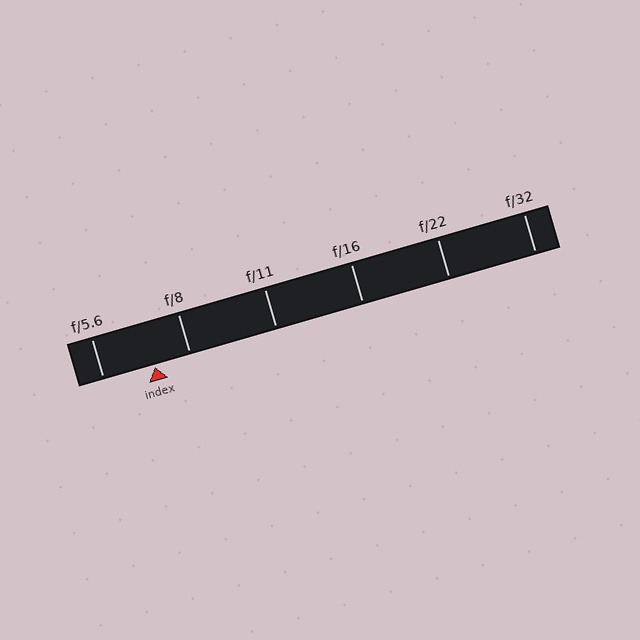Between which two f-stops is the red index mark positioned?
The index mark is between f/5.6 and f/8.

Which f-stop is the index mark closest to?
The index mark is closest to f/8.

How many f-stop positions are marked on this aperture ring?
There are 6 f-stop positions marked.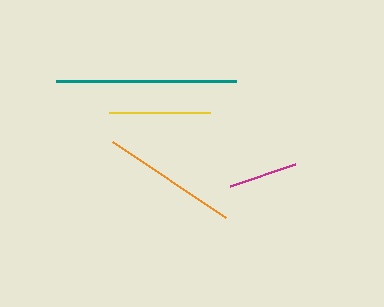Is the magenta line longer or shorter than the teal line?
The teal line is longer than the magenta line.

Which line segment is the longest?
The teal line is the longest at approximately 180 pixels.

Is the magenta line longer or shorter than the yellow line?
The yellow line is longer than the magenta line.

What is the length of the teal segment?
The teal segment is approximately 180 pixels long.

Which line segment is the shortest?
The magenta line is the shortest at approximately 69 pixels.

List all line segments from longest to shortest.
From longest to shortest: teal, orange, yellow, magenta.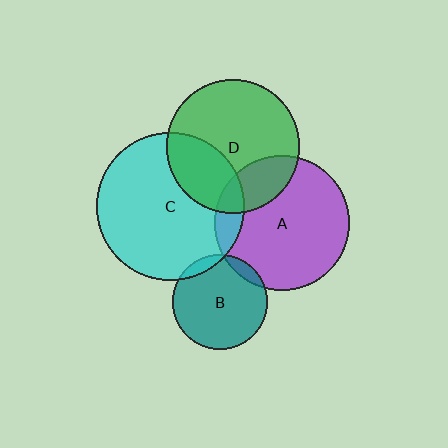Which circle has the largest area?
Circle C (cyan).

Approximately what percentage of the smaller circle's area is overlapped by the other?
Approximately 10%.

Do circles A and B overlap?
Yes.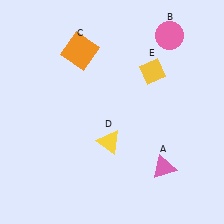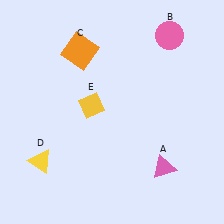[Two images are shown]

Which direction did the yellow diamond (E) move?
The yellow diamond (E) moved left.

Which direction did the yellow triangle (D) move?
The yellow triangle (D) moved left.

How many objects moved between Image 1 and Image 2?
2 objects moved between the two images.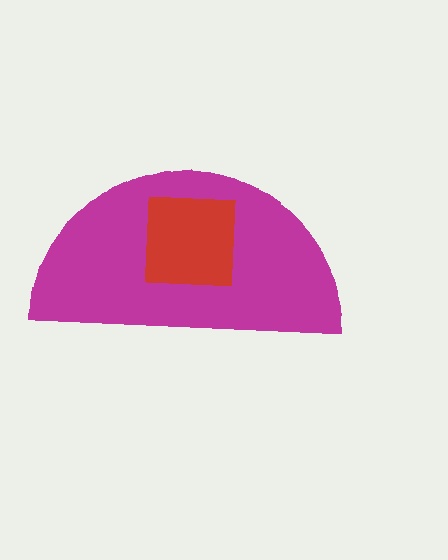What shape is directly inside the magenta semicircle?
The red square.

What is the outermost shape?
The magenta semicircle.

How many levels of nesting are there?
2.